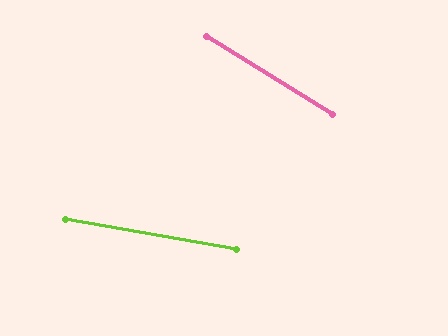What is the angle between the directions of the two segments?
Approximately 22 degrees.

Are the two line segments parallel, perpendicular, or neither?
Neither parallel nor perpendicular — they differ by about 22°.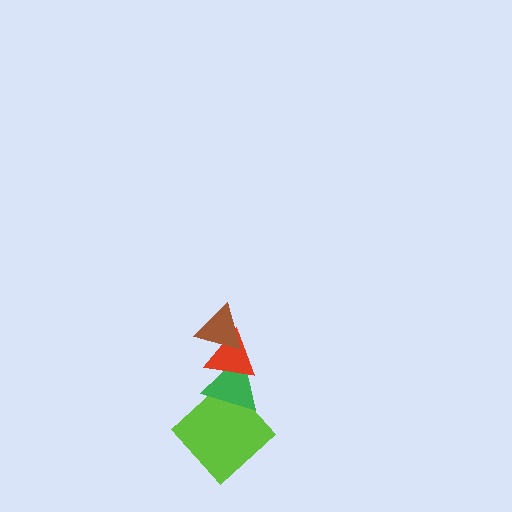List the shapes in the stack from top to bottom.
From top to bottom: the brown triangle, the red triangle, the green triangle, the lime diamond.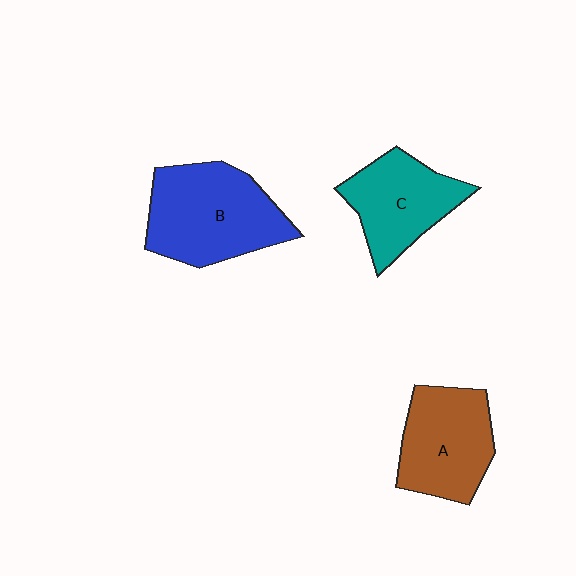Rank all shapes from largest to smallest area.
From largest to smallest: B (blue), A (brown), C (teal).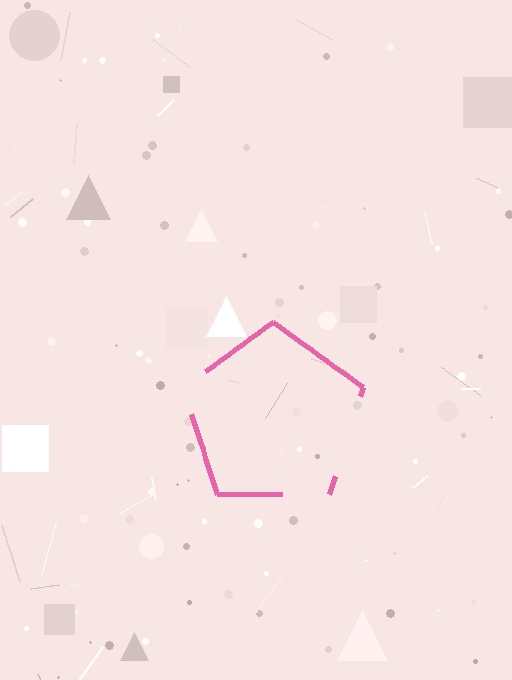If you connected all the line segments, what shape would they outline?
They would outline a pentagon.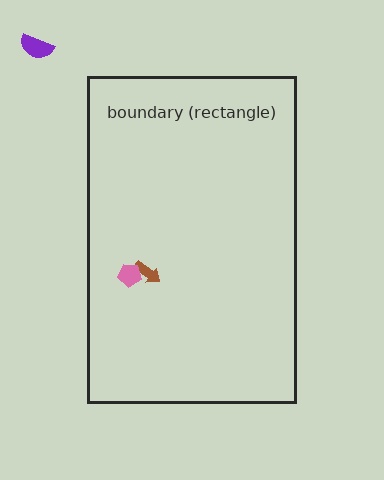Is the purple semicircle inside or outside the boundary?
Outside.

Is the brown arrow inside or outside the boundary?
Inside.